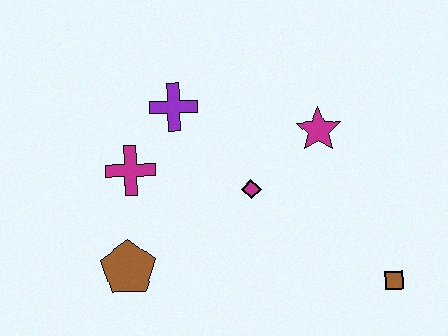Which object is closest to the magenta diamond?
The magenta star is closest to the magenta diamond.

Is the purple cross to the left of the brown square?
Yes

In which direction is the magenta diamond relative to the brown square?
The magenta diamond is to the left of the brown square.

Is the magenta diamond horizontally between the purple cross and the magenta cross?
No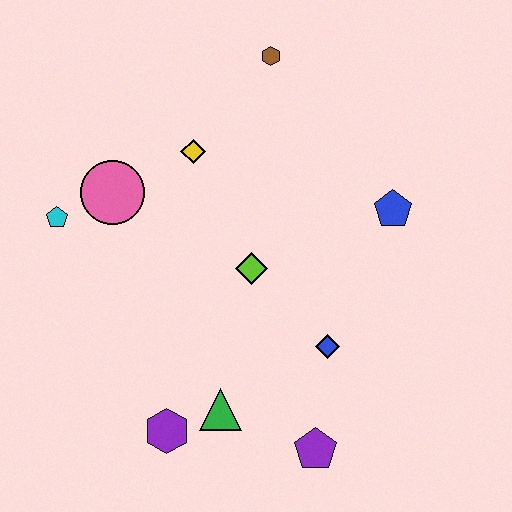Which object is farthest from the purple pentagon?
The brown hexagon is farthest from the purple pentagon.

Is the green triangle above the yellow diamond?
No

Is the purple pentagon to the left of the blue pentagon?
Yes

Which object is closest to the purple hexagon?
The green triangle is closest to the purple hexagon.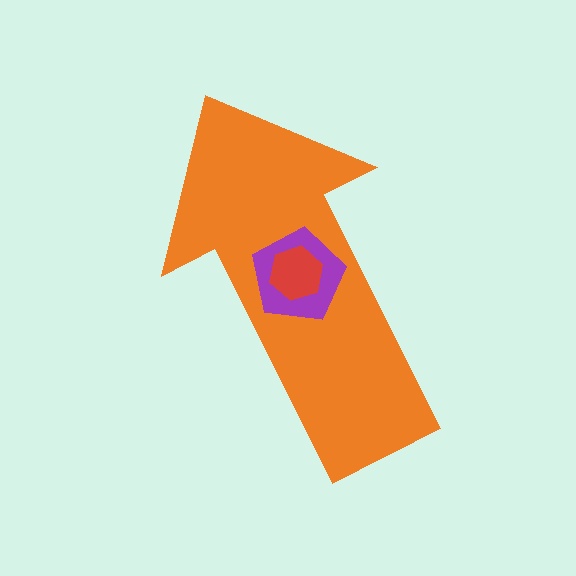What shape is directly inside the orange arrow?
The purple pentagon.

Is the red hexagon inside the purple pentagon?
Yes.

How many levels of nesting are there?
3.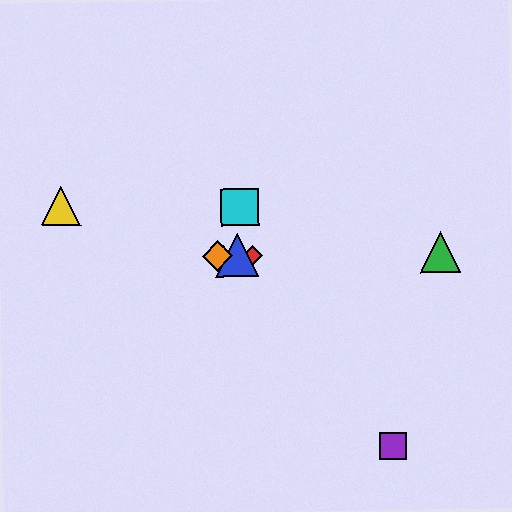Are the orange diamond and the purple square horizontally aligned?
No, the orange diamond is at y≈256 and the purple square is at y≈446.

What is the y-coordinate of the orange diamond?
The orange diamond is at y≈256.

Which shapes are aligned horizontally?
The red diamond, the blue triangle, the green triangle, the orange diamond are aligned horizontally.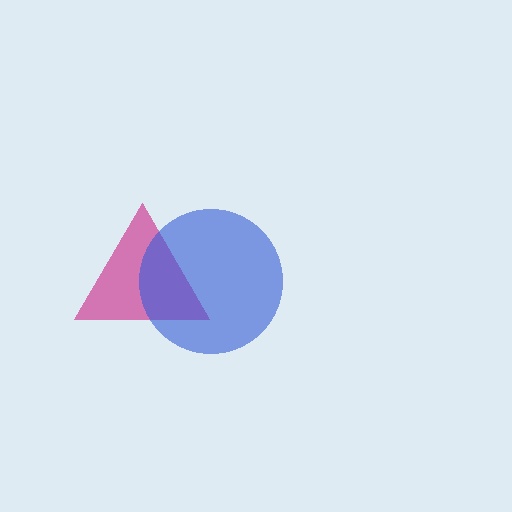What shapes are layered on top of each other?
The layered shapes are: a magenta triangle, a blue circle.